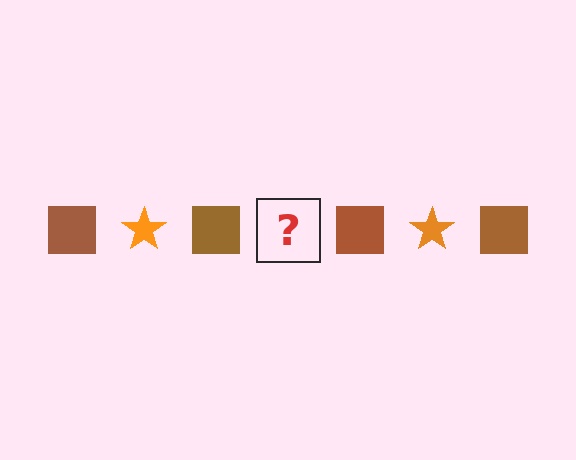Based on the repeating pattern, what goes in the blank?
The blank should be an orange star.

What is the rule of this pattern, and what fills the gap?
The rule is that the pattern alternates between brown square and orange star. The gap should be filled with an orange star.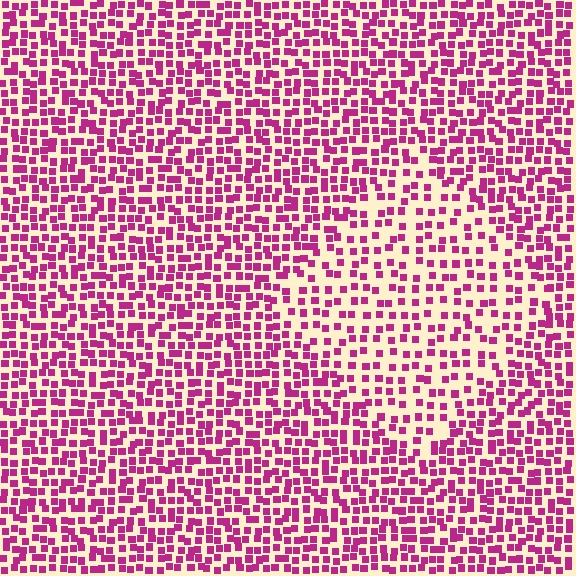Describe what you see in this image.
The image contains small magenta elements arranged at two different densities. A diamond-shaped region is visible where the elements are less densely packed than the surrounding area.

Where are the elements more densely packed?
The elements are more densely packed outside the diamond boundary.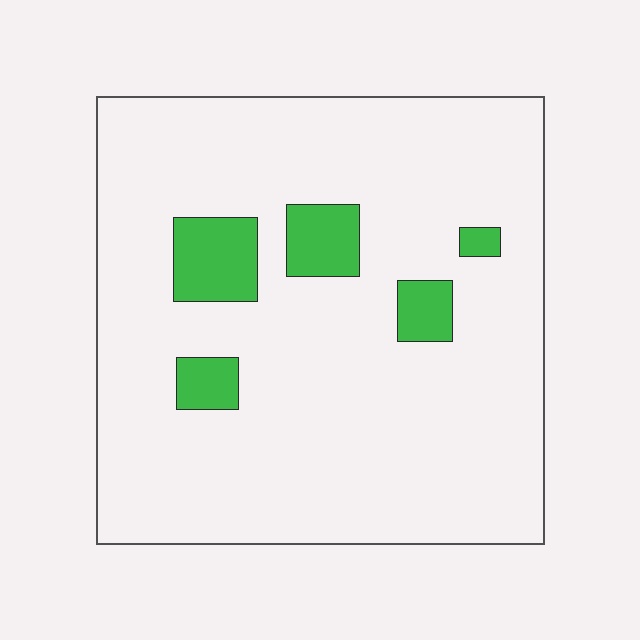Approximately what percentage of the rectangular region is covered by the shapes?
Approximately 10%.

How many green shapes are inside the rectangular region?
5.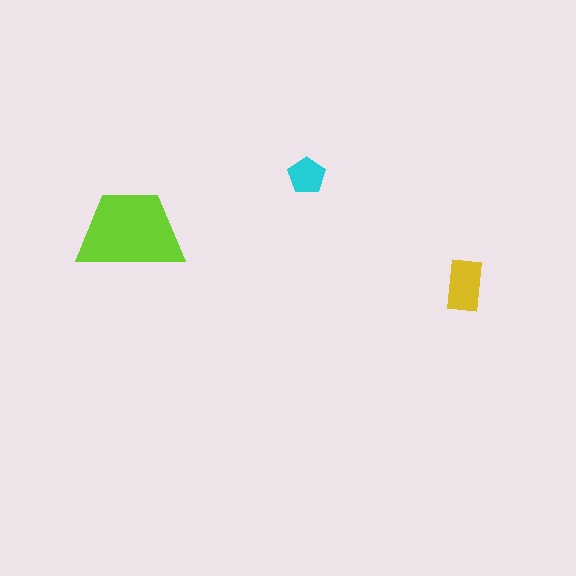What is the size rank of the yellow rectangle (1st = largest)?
2nd.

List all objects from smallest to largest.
The cyan pentagon, the yellow rectangle, the lime trapezoid.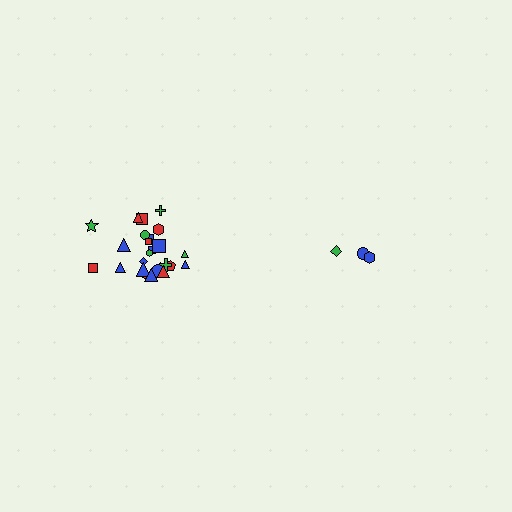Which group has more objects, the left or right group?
The left group.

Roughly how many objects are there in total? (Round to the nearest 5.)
Roughly 30 objects in total.